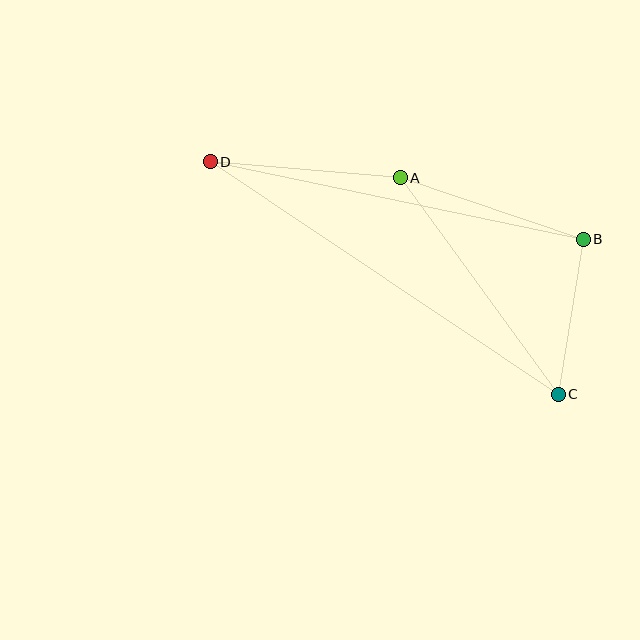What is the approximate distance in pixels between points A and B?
The distance between A and B is approximately 193 pixels.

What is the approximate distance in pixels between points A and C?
The distance between A and C is approximately 268 pixels.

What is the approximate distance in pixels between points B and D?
The distance between B and D is approximately 381 pixels.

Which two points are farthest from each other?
Points C and D are farthest from each other.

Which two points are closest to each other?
Points B and C are closest to each other.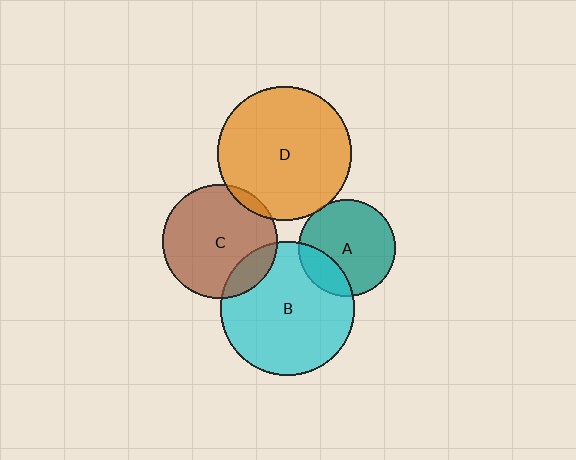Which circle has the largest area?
Circle B (cyan).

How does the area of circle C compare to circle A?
Approximately 1.4 times.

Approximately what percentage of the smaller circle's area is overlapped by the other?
Approximately 5%.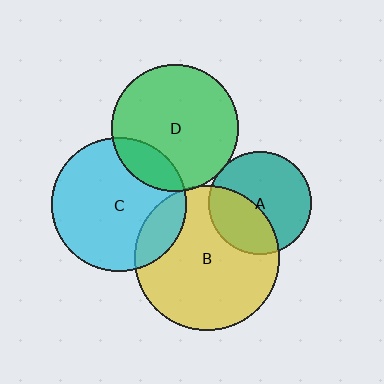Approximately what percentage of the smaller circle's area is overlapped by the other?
Approximately 35%.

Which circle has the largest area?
Circle B (yellow).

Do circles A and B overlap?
Yes.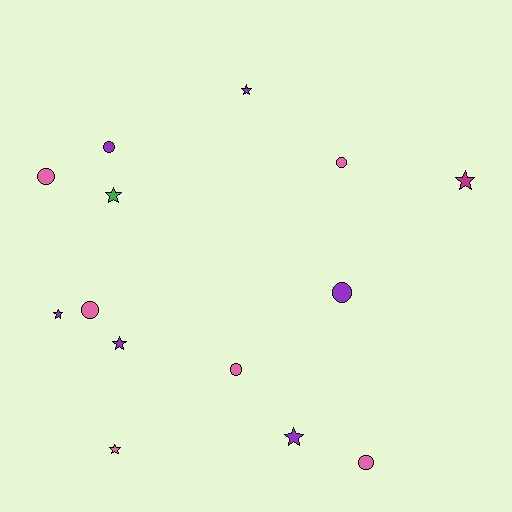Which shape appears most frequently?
Star, with 7 objects.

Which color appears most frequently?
Purple, with 6 objects.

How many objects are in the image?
There are 14 objects.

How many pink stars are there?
There is 1 pink star.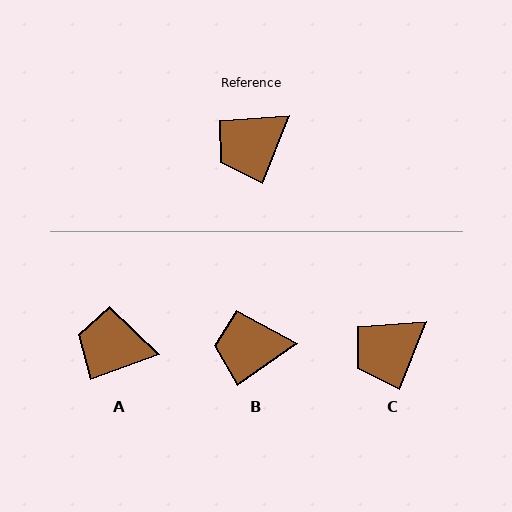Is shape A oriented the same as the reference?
No, it is off by about 49 degrees.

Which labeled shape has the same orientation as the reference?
C.